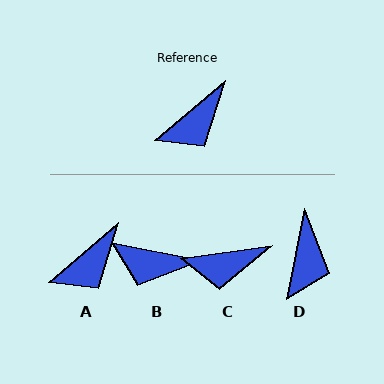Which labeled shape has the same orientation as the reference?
A.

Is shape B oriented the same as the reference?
No, it is off by about 51 degrees.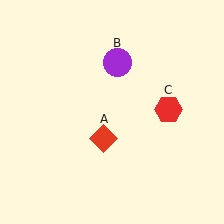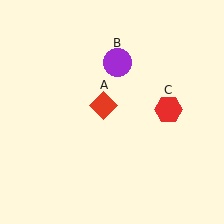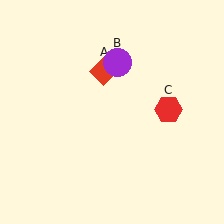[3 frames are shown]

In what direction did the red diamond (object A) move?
The red diamond (object A) moved up.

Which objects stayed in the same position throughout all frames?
Purple circle (object B) and red hexagon (object C) remained stationary.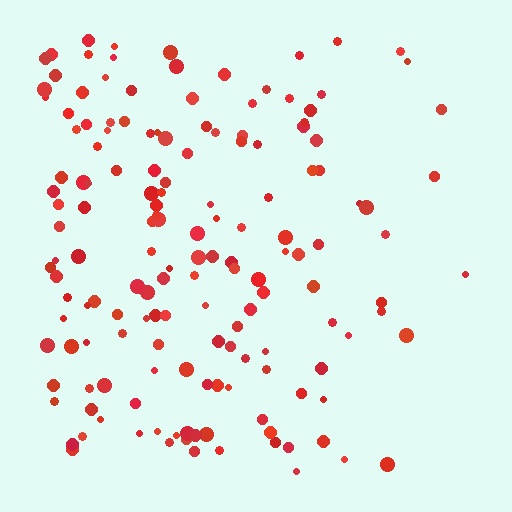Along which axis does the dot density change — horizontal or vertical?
Horizontal.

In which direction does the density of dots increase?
From right to left, with the left side densest.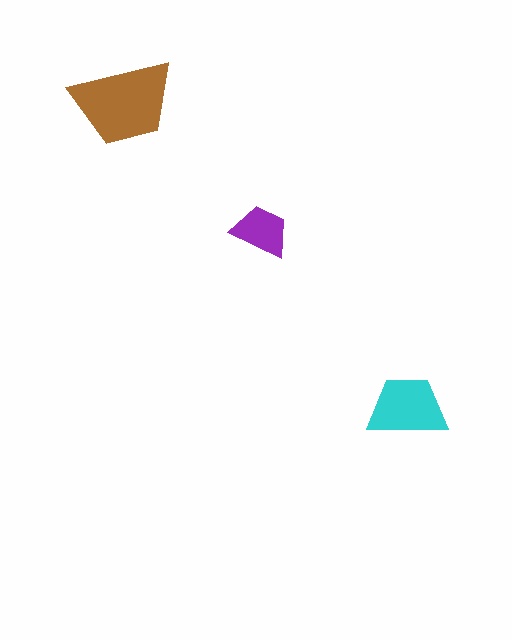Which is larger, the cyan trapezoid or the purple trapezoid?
The cyan one.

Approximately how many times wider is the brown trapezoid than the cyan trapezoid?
About 1.5 times wider.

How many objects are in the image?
There are 3 objects in the image.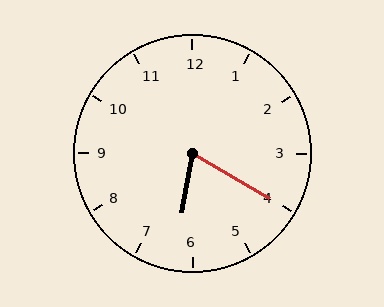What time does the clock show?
6:20.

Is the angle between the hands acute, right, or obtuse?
It is acute.